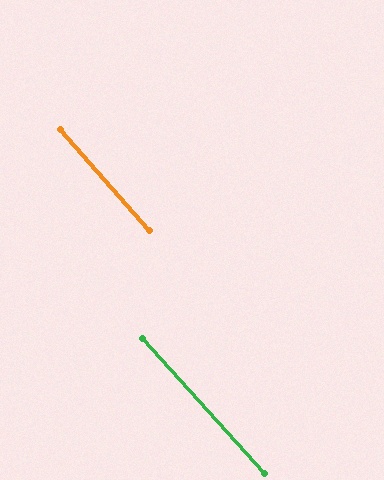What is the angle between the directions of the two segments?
Approximately 1 degree.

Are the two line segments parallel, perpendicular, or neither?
Parallel — their directions differ by only 0.7°.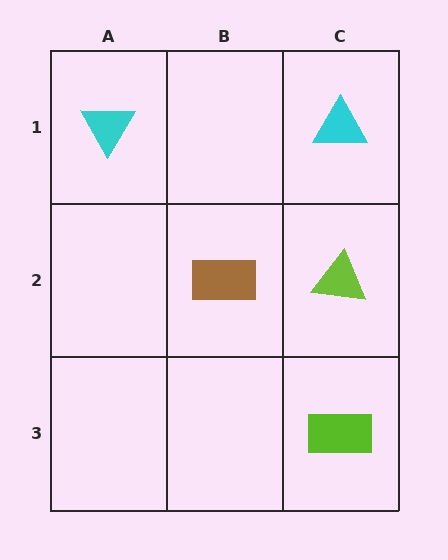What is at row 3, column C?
A lime rectangle.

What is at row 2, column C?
A lime triangle.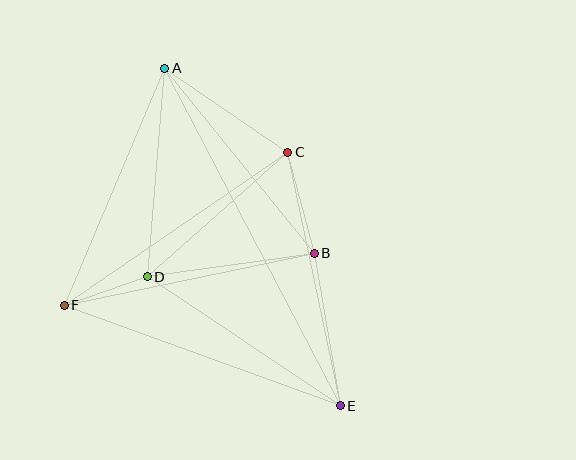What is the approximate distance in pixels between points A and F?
The distance between A and F is approximately 258 pixels.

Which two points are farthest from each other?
Points A and E are farthest from each other.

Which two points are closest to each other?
Points D and F are closest to each other.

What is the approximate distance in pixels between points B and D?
The distance between B and D is approximately 168 pixels.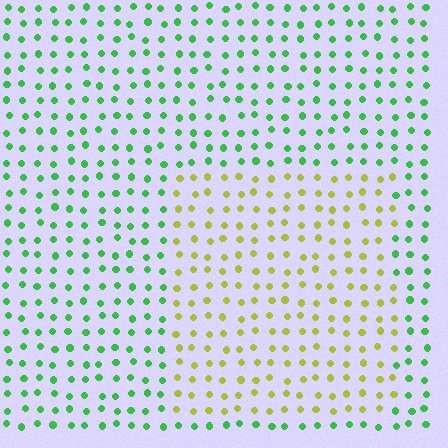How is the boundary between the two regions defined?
The boundary is defined purely by a slight shift in hue (about 57 degrees). Spacing, size, and orientation are identical on both sides.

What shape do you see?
I see a rectangle.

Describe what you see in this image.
The image is filled with small green elements in a uniform arrangement. A rectangle-shaped region is visible where the elements are tinted to a slightly different hue, forming a subtle color boundary.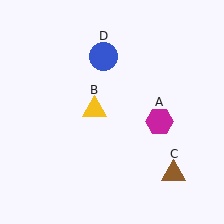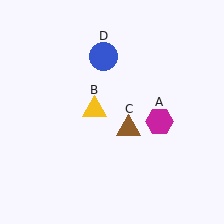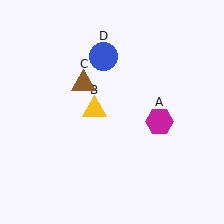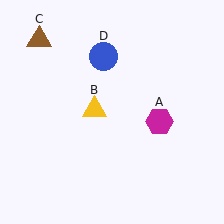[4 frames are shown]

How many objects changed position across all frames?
1 object changed position: brown triangle (object C).